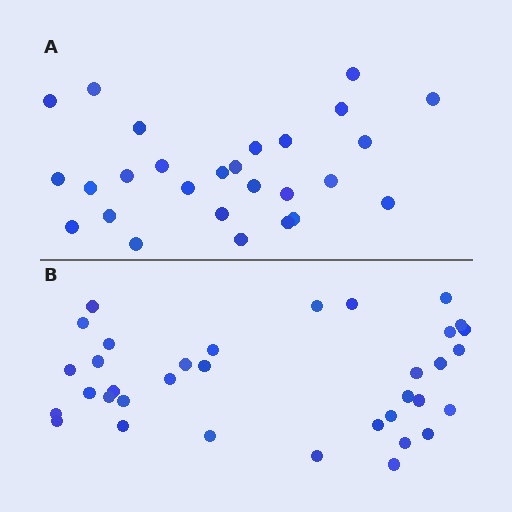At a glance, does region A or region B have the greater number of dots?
Region B (the bottom region) has more dots.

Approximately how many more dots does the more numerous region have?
Region B has roughly 8 or so more dots than region A.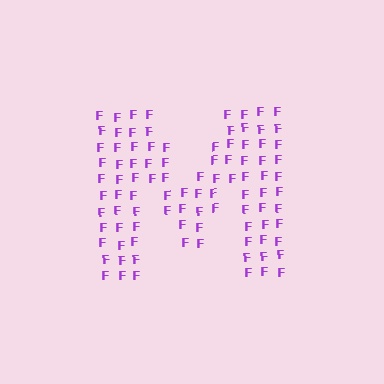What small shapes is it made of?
It is made of small letter F's.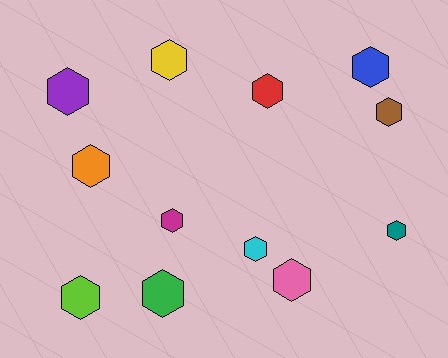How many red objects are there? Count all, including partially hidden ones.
There is 1 red object.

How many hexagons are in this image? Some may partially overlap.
There are 12 hexagons.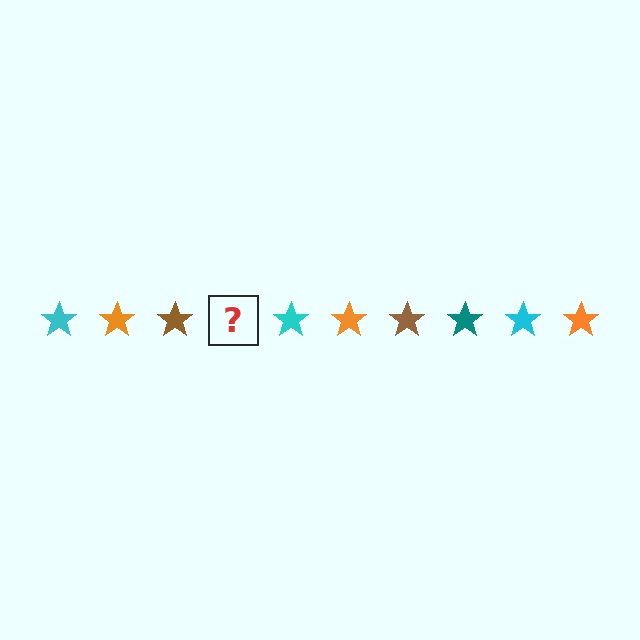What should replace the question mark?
The question mark should be replaced with a teal star.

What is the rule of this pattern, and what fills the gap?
The rule is that the pattern cycles through cyan, orange, brown, teal stars. The gap should be filled with a teal star.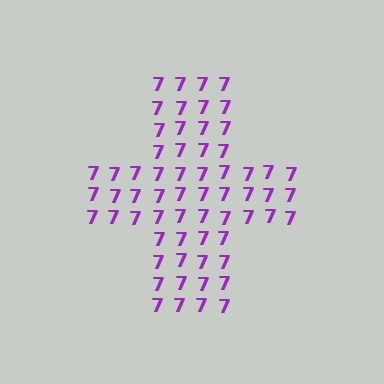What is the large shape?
The large shape is a cross.